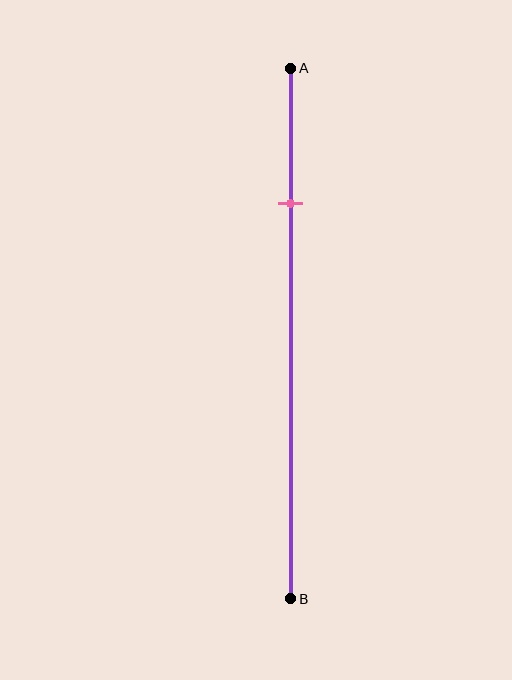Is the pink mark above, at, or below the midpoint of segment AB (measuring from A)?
The pink mark is above the midpoint of segment AB.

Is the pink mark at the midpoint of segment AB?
No, the mark is at about 25% from A, not at the 50% midpoint.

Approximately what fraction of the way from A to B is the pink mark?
The pink mark is approximately 25% of the way from A to B.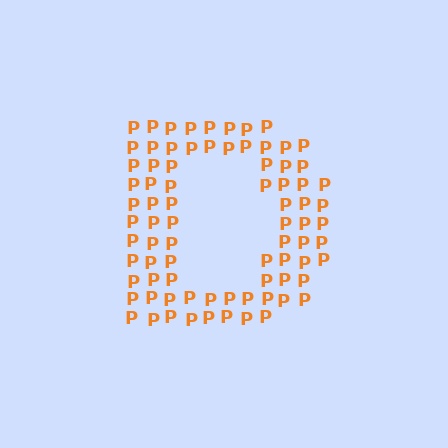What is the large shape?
The large shape is the letter D.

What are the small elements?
The small elements are letter P's.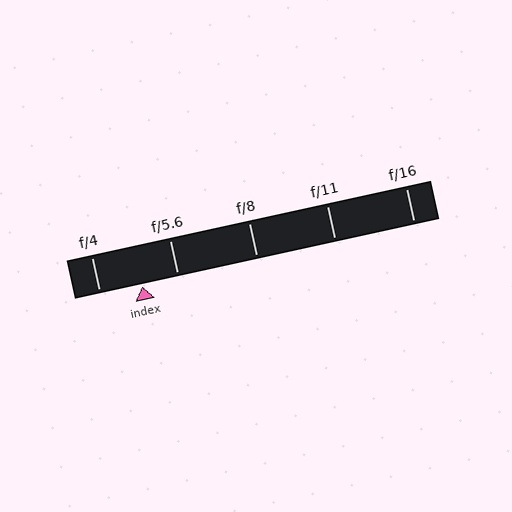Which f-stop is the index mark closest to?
The index mark is closest to f/5.6.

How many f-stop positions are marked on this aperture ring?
There are 5 f-stop positions marked.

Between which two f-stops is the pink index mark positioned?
The index mark is between f/4 and f/5.6.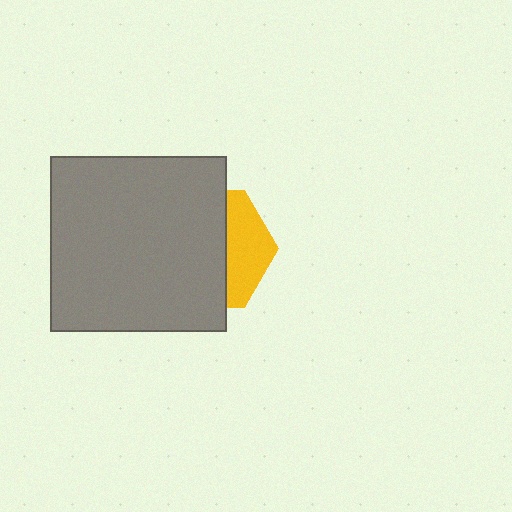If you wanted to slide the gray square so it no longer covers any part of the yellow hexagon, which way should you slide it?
Slide it left — that is the most direct way to separate the two shapes.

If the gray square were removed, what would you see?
You would see the complete yellow hexagon.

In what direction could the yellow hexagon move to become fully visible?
The yellow hexagon could move right. That would shift it out from behind the gray square entirely.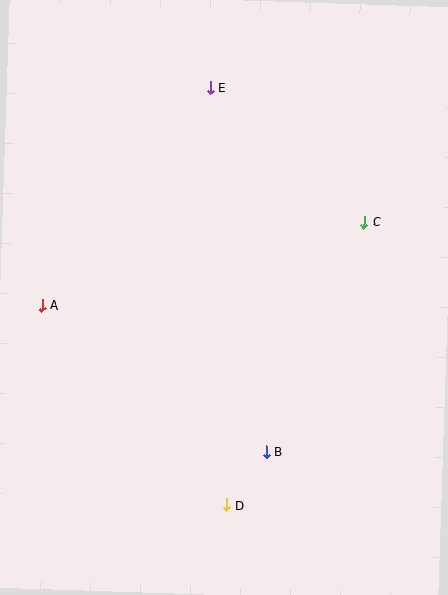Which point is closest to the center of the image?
Point C at (364, 222) is closest to the center.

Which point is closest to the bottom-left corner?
Point D is closest to the bottom-left corner.